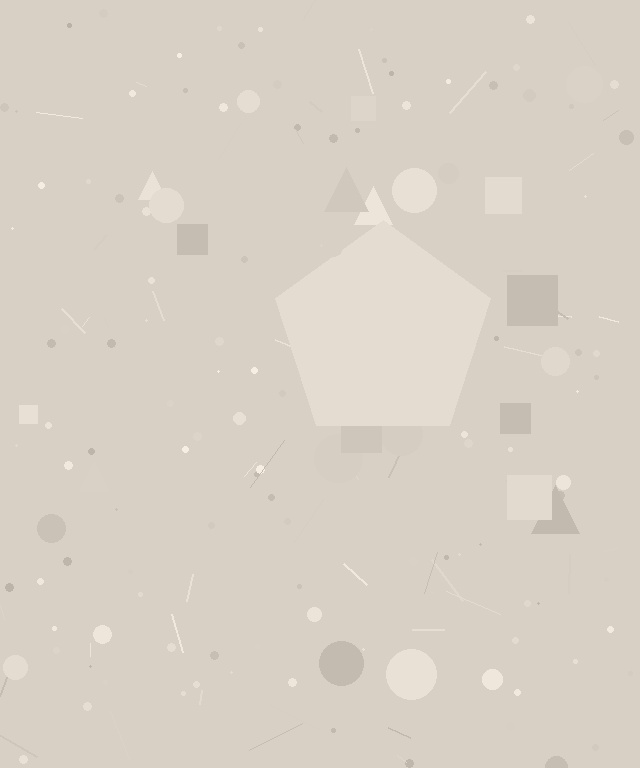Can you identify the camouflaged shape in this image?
The camouflaged shape is a pentagon.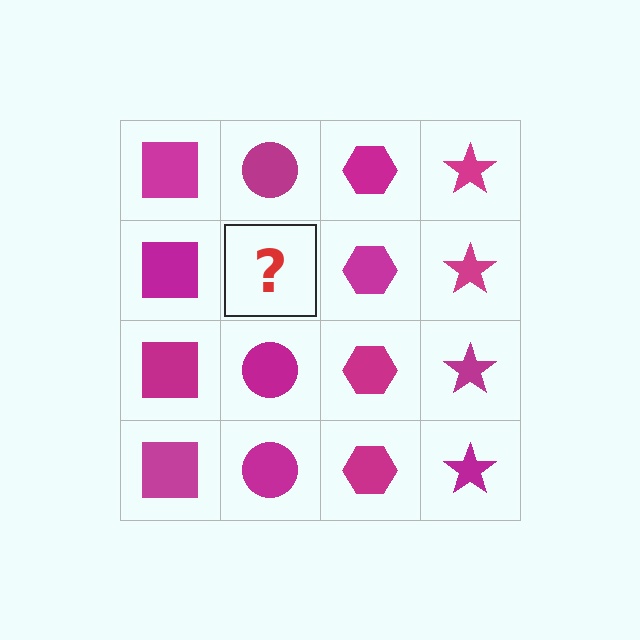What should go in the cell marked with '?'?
The missing cell should contain a magenta circle.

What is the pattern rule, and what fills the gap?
The rule is that each column has a consistent shape. The gap should be filled with a magenta circle.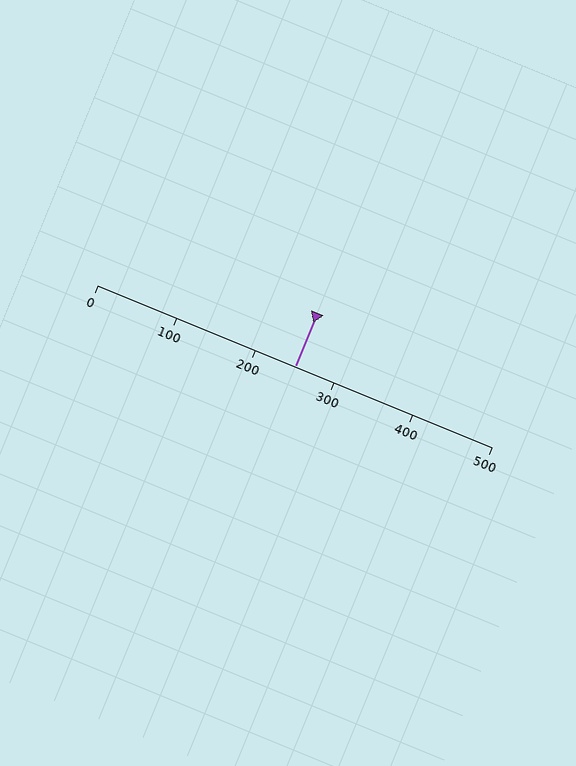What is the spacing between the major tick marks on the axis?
The major ticks are spaced 100 apart.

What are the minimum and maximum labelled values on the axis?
The axis runs from 0 to 500.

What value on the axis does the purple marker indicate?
The marker indicates approximately 250.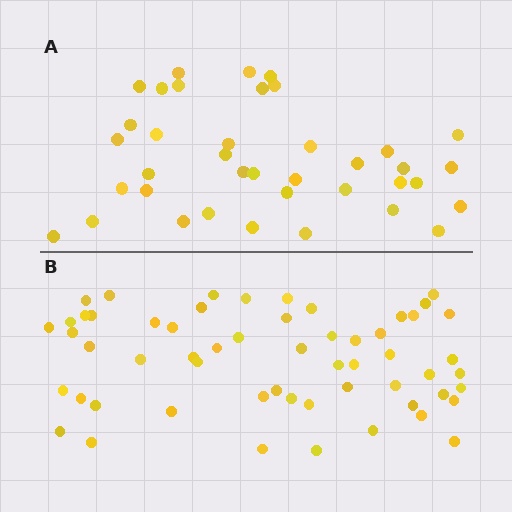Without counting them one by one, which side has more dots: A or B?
Region B (the bottom region) has more dots.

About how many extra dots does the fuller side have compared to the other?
Region B has approximately 20 more dots than region A.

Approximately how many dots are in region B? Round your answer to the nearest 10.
About 60 dots. (The exact count is 57, which rounds to 60.)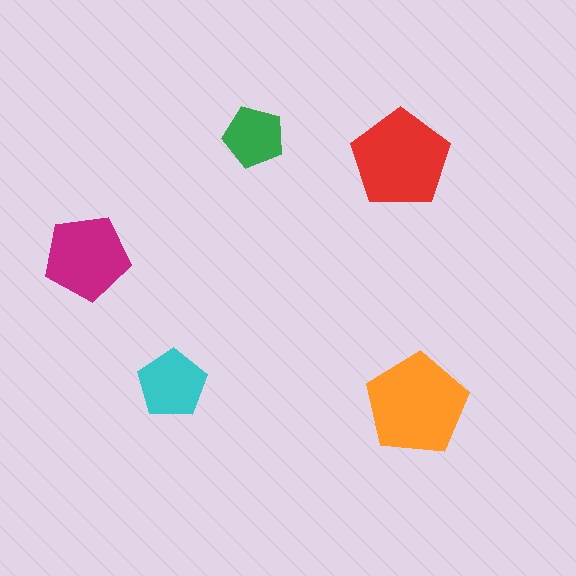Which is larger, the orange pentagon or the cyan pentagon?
The orange one.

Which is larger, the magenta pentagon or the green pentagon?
The magenta one.